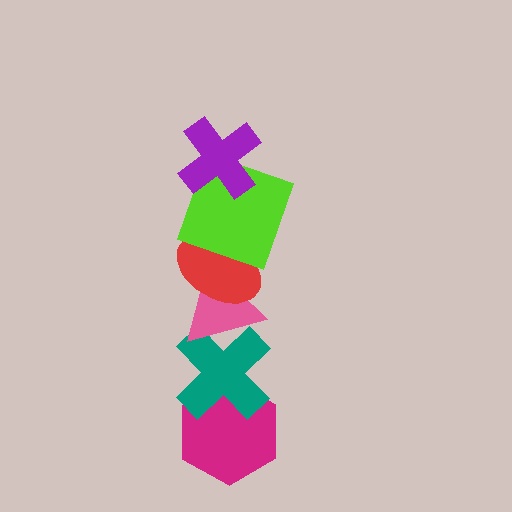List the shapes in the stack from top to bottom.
From top to bottom: the purple cross, the lime square, the red ellipse, the pink triangle, the teal cross, the magenta hexagon.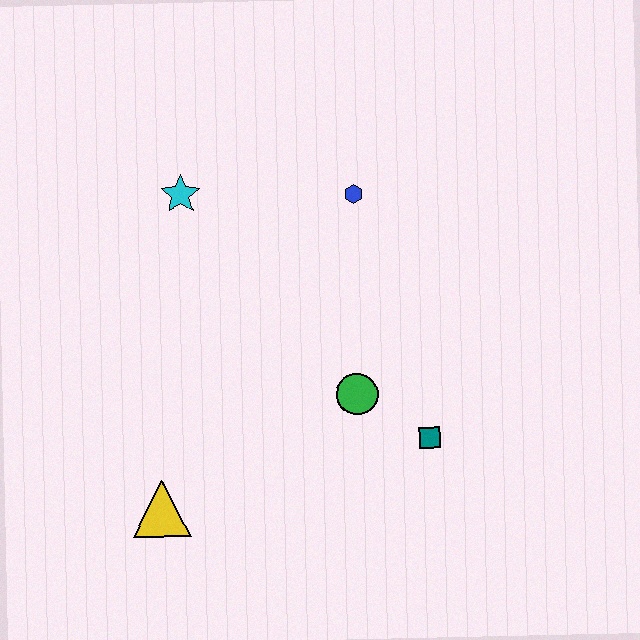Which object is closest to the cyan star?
The blue hexagon is closest to the cyan star.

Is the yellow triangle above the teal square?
No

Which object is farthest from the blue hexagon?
The yellow triangle is farthest from the blue hexagon.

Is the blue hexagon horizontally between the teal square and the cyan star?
Yes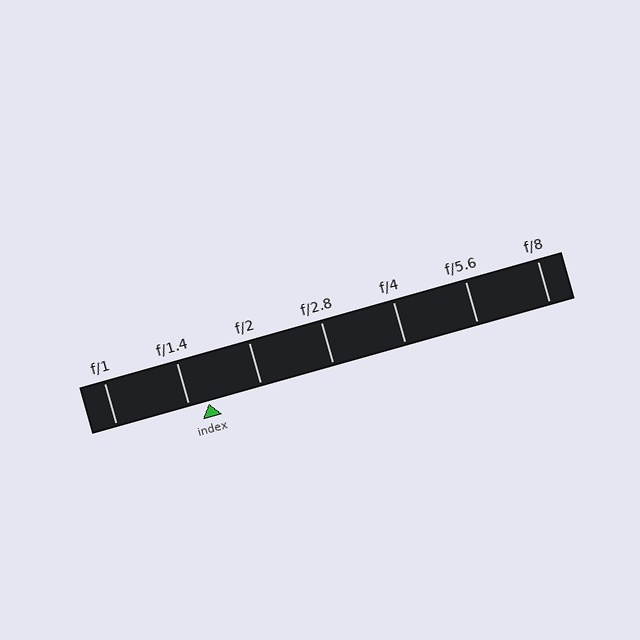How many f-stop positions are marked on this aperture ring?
There are 7 f-stop positions marked.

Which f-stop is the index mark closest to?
The index mark is closest to f/1.4.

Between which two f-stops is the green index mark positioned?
The index mark is between f/1.4 and f/2.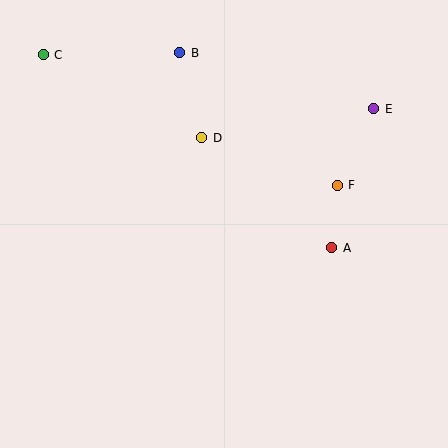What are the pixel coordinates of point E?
Point E is at (374, 109).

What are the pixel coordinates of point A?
Point A is at (332, 248).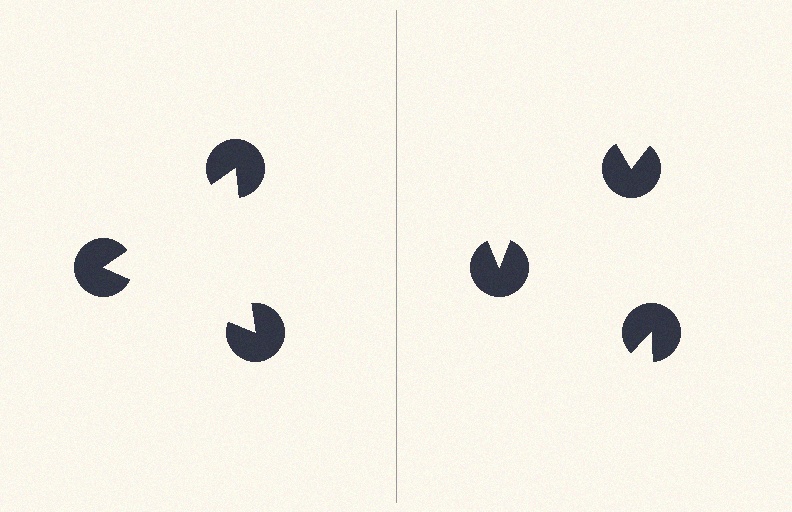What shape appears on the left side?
An illusory triangle.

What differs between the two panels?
The pac-man discs are positioned identically on both sides; only the wedge orientations differ. On the left they align to a triangle; on the right they are misaligned.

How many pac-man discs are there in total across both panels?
6 — 3 on each side.